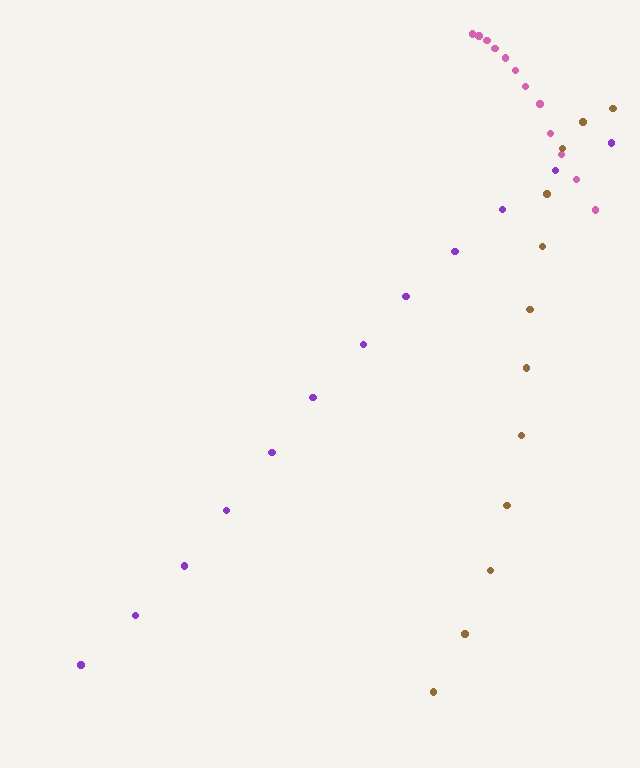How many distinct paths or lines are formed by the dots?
There are 3 distinct paths.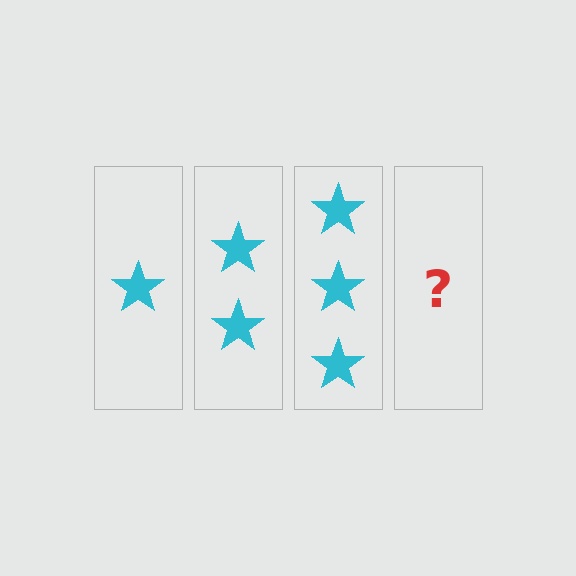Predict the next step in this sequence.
The next step is 4 stars.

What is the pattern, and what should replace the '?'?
The pattern is that each step adds one more star. The '?' should be 4 stars.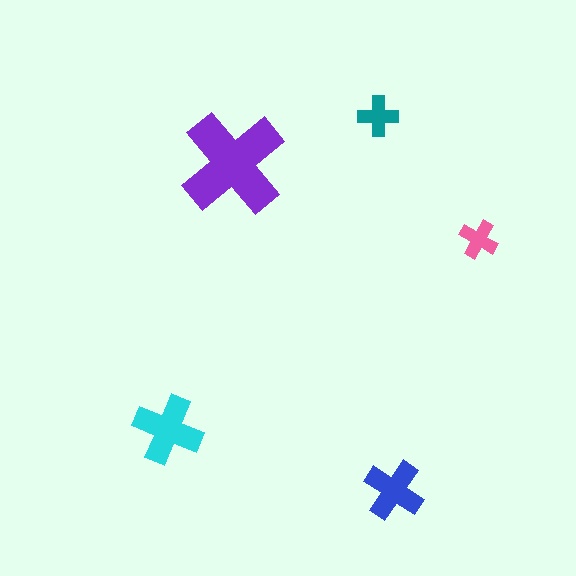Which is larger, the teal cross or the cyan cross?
The cyan one.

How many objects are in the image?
There are 5 objects in the image.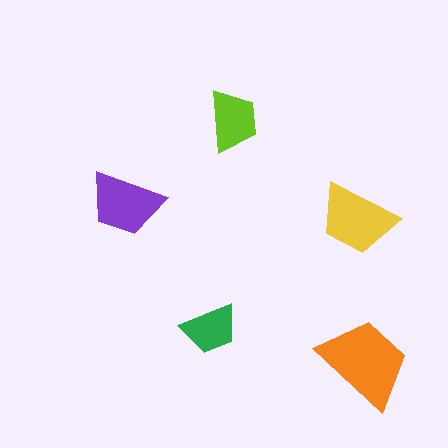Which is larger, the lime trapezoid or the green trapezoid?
The lime one.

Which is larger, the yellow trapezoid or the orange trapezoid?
The orange one.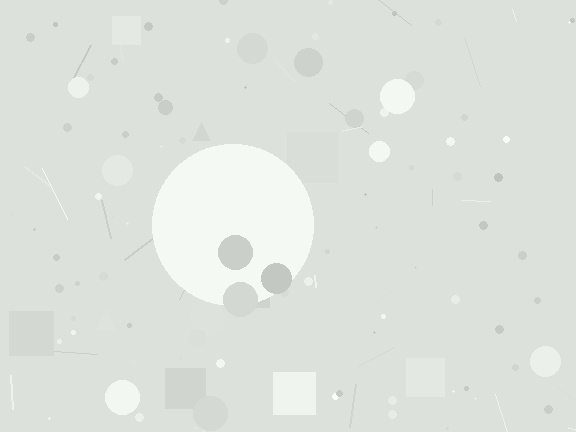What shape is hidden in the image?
A circle is hidden in the image.